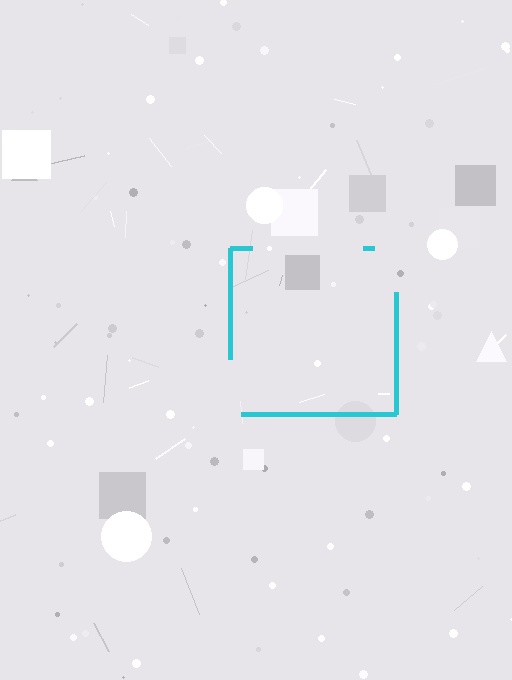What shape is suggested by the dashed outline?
The dashed outline suggests a square.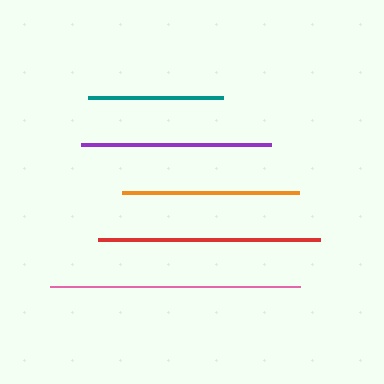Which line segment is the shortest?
The teal line is the shortest at approximately 135 pixels.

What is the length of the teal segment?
The teal segment is approximately 135 pixels long.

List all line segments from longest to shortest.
From longest to shortest: pink, red, purple, orange, teal.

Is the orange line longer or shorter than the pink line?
The pink line is longer than the orange line.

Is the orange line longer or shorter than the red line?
The red line is longer than the orange line.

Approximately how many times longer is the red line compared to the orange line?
The red line is approximately 1.3 times the length of the orange line.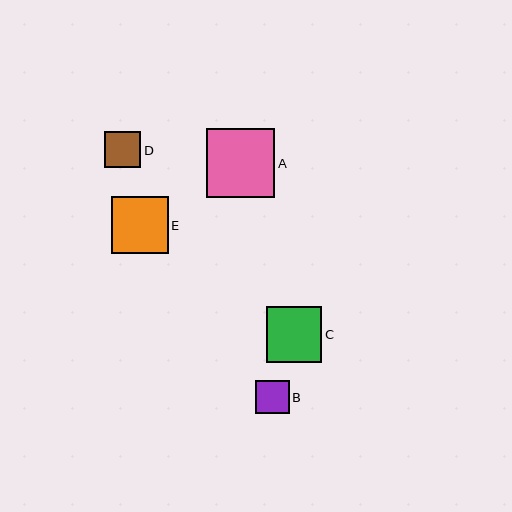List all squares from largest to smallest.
From largest to smallest: A, E, C, D, B.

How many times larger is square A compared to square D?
Square A is approximately 1.9 times the size of square D.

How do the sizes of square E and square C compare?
Square E and square C are approximately the same size.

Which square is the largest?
Square A is the largest with a size of approximately 69 pixels.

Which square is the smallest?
Square B is the smallest with a size of approximately 34 pixels.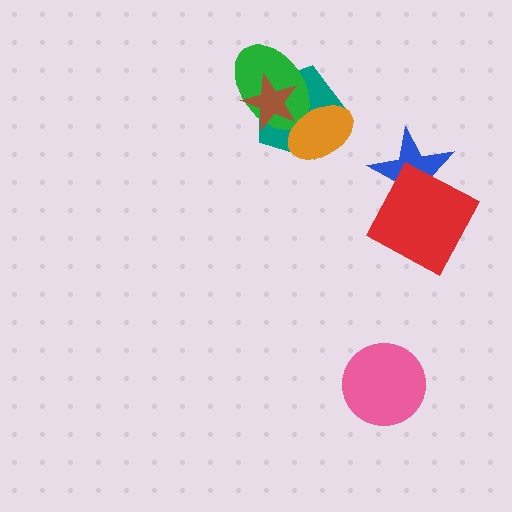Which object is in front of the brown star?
The orange ellipse is in front of the brown star.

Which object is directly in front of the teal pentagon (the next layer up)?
The green ellipse is directly in front of the teal pentagon.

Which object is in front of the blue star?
The red square is in front of the blue star.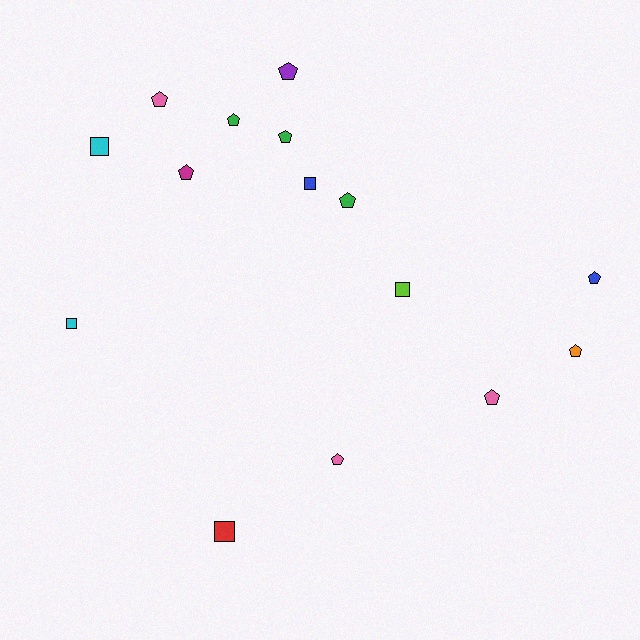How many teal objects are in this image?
There are no teal objects.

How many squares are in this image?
There are 5 squares.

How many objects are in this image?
There are 15 objects.